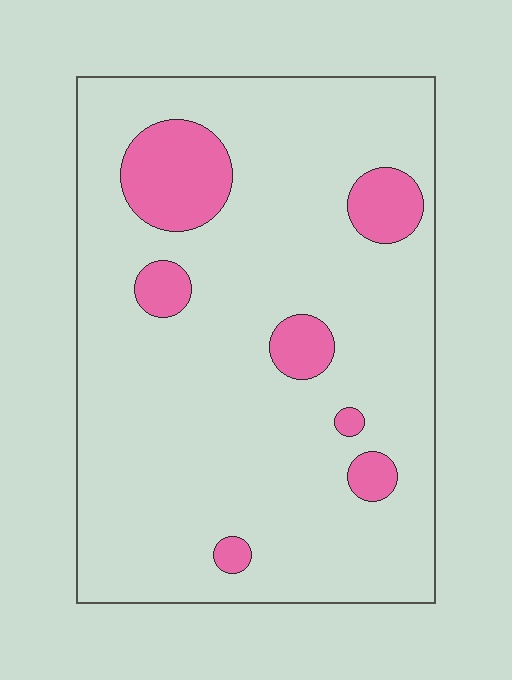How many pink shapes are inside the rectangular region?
7.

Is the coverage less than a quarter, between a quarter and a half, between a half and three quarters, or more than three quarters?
Less than a quarter.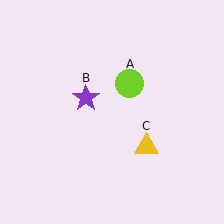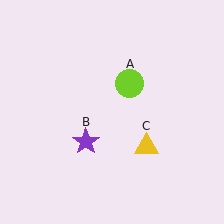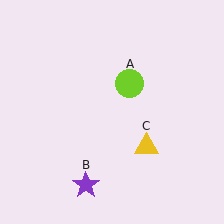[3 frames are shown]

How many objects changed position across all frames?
1 object changed position: purple star (object B).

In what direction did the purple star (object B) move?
The purple star (object B) moved down.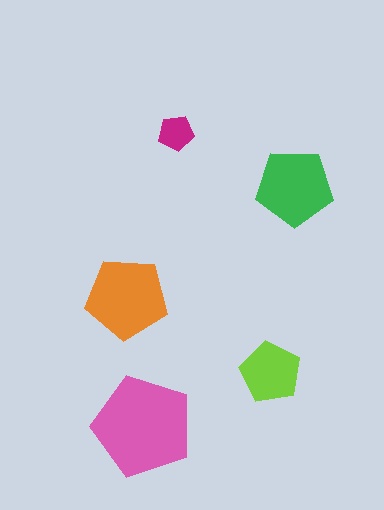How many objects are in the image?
There are 5 objects in the image.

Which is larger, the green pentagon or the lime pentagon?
The green one.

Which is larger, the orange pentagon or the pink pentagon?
The pink one.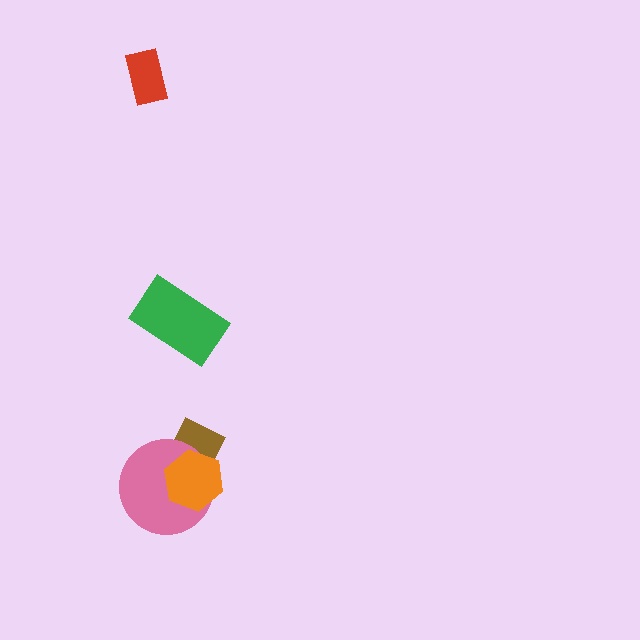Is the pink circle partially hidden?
Yes, it is partially covered by another shape.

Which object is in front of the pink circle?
The orange hexagon is in front of the pink circle.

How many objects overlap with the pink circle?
2 objects overlap with the pink circle.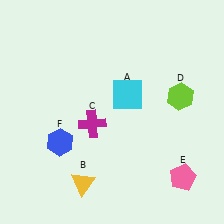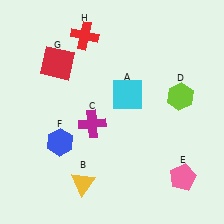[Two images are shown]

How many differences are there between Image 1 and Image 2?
There are 2 differences between the two images.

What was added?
A red square (G), a red cross (H) were added in Image 2.